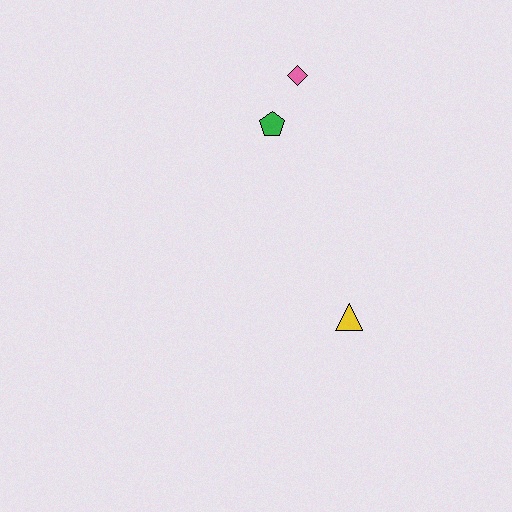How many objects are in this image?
There are 3 objects.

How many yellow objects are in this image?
There is 1 yellow object.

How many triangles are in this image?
There is 1 triangle.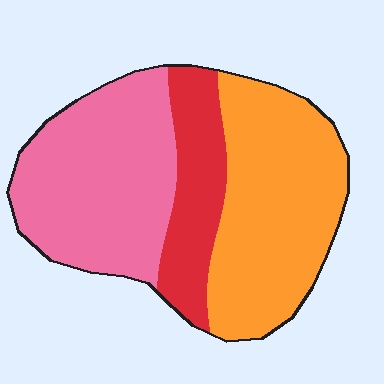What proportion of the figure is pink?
Pink takes up between a third and a half of the figure.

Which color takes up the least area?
Red, at roughly 20%.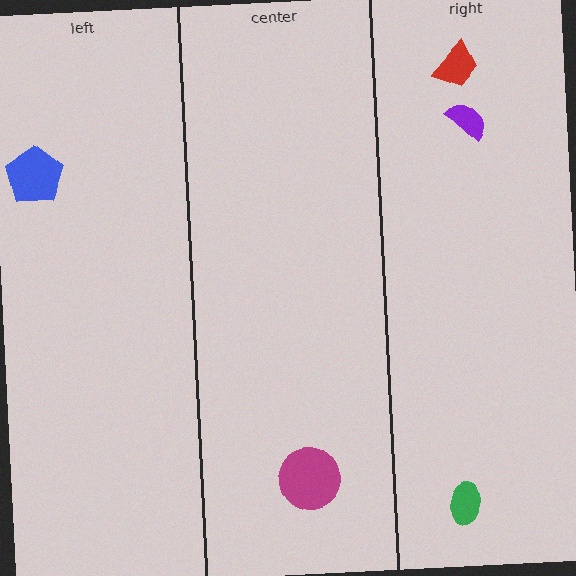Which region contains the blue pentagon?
The left region.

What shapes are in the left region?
The blue pentagon.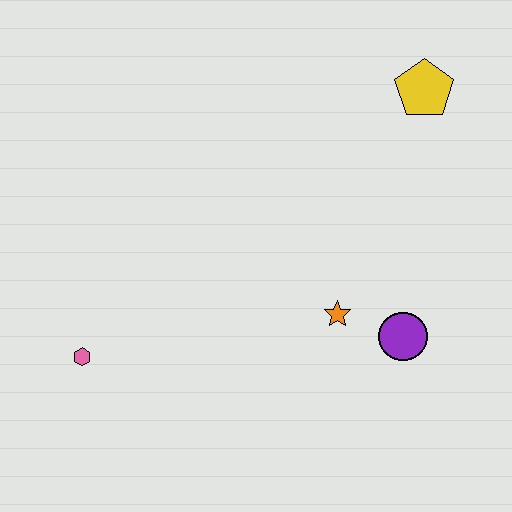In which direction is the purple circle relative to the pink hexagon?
The purple circle is to the right of the pink hexagon.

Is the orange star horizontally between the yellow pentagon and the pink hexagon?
Yes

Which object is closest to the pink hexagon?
The orange star is closest to the pink hexagon.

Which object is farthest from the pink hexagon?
The yellow pentagon is farthest from the pink hexagon.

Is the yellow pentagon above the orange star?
Yes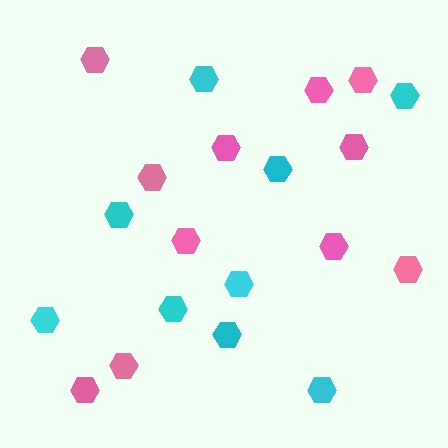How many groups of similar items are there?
There are 2 groups: one group of cyan hexagons (9) and one group of pink hexagons (11).